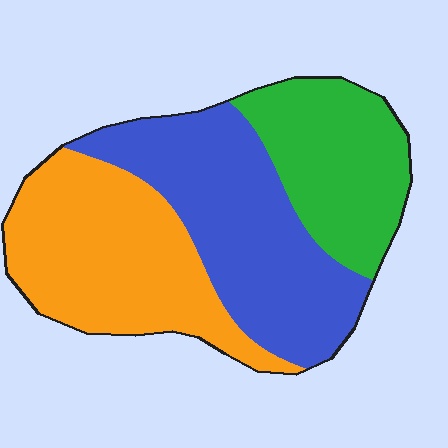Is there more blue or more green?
Blue.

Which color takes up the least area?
Green, at roughly 25%.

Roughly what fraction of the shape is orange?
Orange covers around 35% of the shape.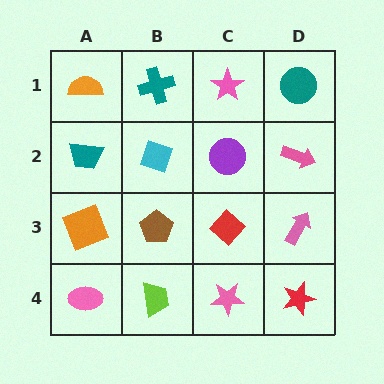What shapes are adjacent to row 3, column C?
A purple circle (row 2, column C), a pink star (row 4, column C), a brown pentagon (row 3, column B), a pink arrow (row 3, column D).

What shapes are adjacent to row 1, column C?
A purple circle (row 2, column C), a teal cross (row 1, column B), a teal circle (row 1, column D).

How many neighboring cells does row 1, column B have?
3.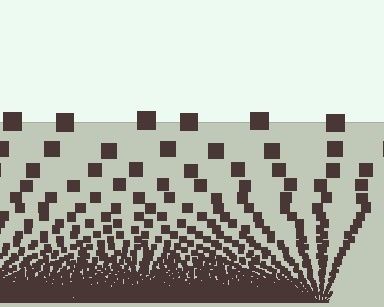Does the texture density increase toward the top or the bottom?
Density increases toward the bottom.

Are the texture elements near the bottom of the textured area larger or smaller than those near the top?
Smaller. The gradient is inverted — elements near the bottom are smaller and denser.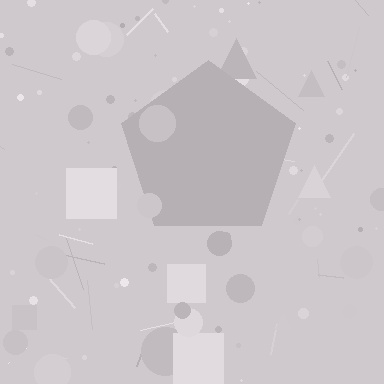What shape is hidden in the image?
A pentagon is hidden in the image.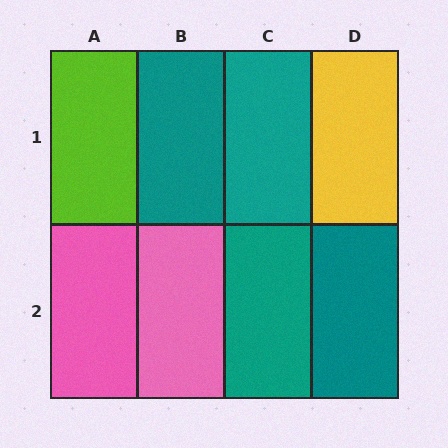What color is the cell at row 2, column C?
Teal.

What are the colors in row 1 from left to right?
Lime, teal, teal, yellow.